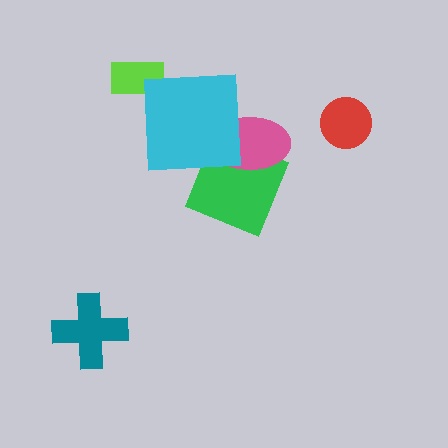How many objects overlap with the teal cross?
0 objects overlap with the teal cross.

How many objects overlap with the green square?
1 object overlaps with the green square.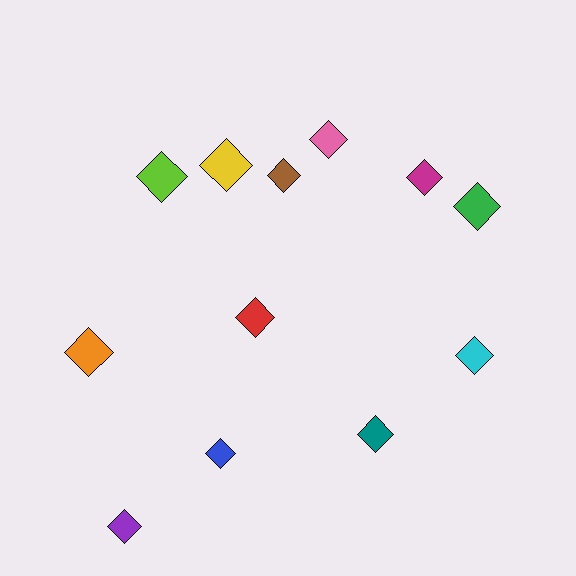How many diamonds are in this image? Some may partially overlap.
There are 12 diamonds.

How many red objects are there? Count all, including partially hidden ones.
There is 1 red object.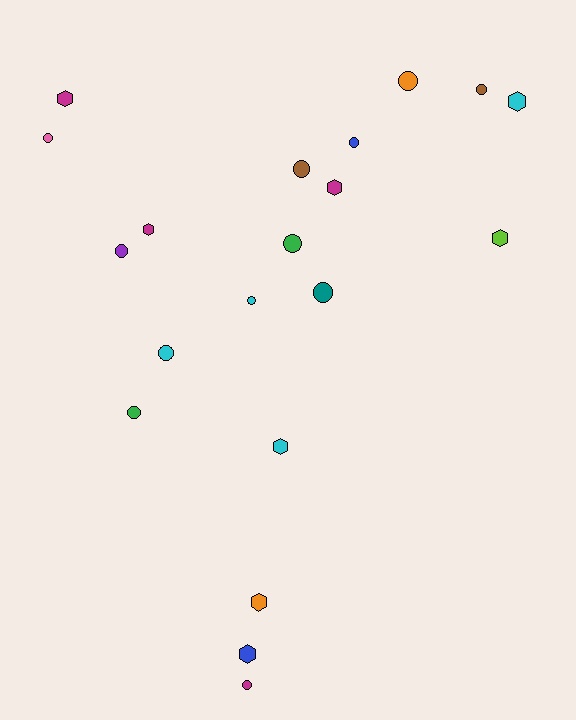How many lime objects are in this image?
There is 1 lime object.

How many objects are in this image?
There are 20 objects.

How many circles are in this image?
There are 12 circles.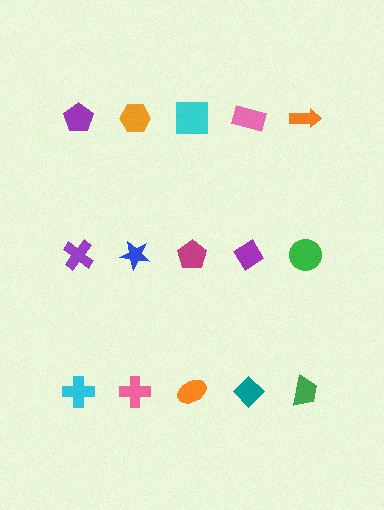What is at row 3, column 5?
A green trapezoid.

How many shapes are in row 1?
5 shapes.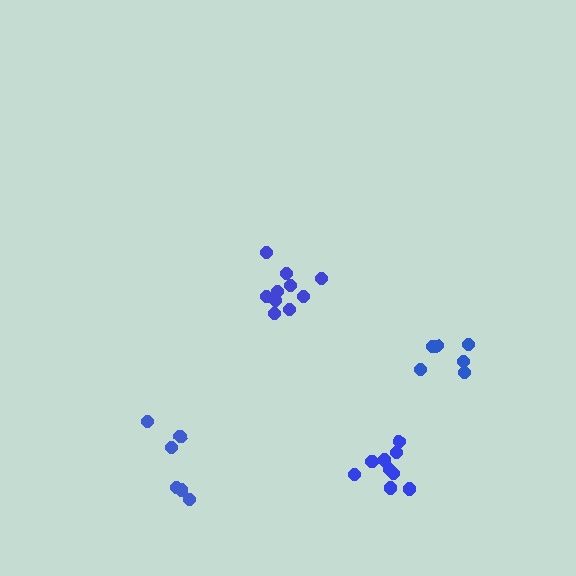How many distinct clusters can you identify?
There are 4 distinct clusters.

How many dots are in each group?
Group 1: 10 dots, Group 2: 6 dots, Group 3: 6 dots, Group 4: 9 dots (31 total).